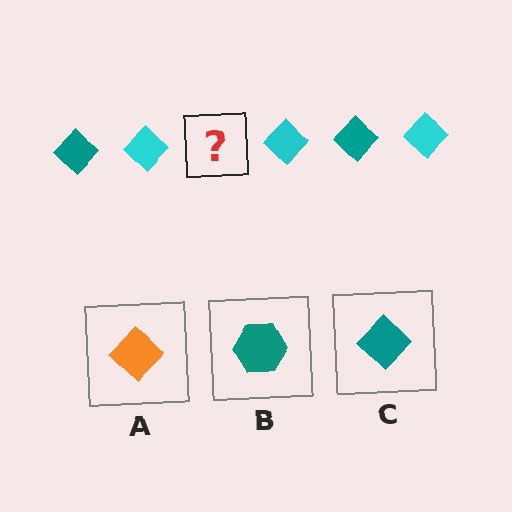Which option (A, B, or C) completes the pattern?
C.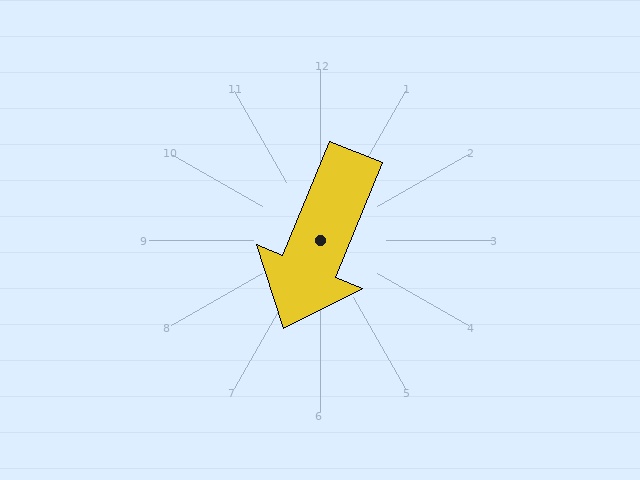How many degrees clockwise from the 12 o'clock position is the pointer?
Approximately 202 degrees.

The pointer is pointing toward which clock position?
Roughly 7 o'clock.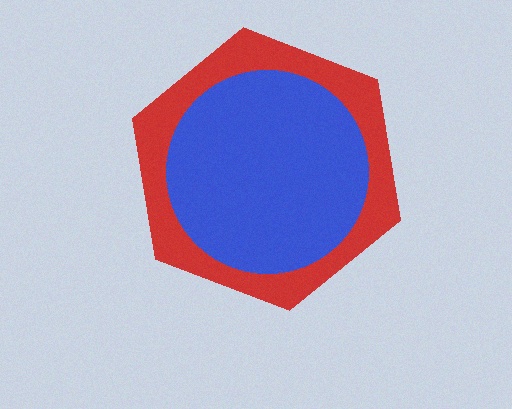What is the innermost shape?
The blue circle.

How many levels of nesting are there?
2.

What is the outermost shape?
The red hexagon.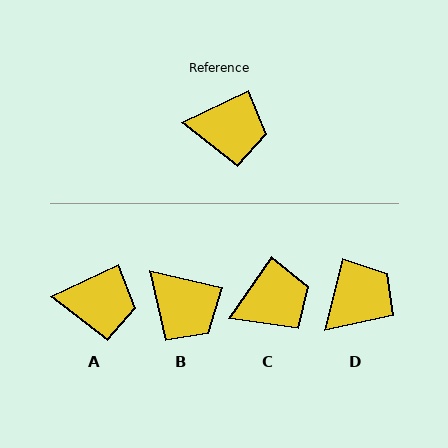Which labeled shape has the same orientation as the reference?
A.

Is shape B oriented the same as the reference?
No, it is off by about 39 degrees.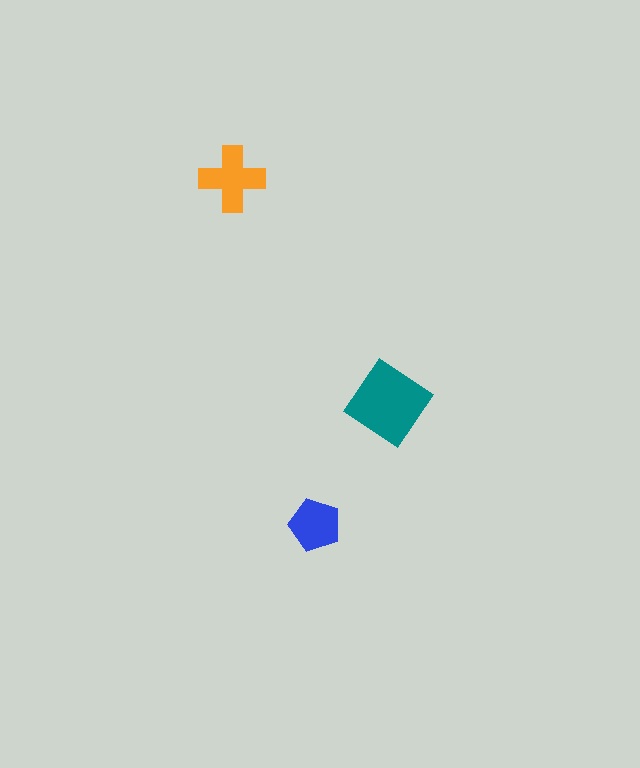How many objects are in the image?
There are 3 objects in the image.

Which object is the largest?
The teal diamond.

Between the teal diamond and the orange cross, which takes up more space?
The teal diamond.